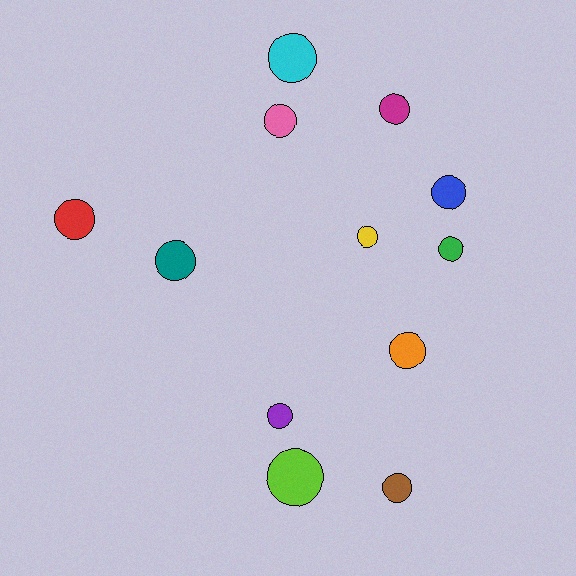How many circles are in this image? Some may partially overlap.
There are 12 circles.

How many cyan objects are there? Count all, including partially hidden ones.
There is 1 cyan object.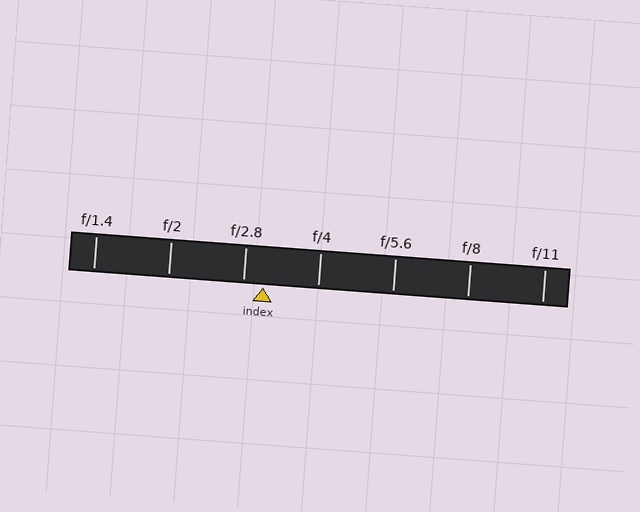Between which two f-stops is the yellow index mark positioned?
The index mark is between f/2.8 and f/4.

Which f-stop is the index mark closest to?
The index mark is closest to f/2.8.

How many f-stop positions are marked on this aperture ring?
There are 7 f-stop positions marked.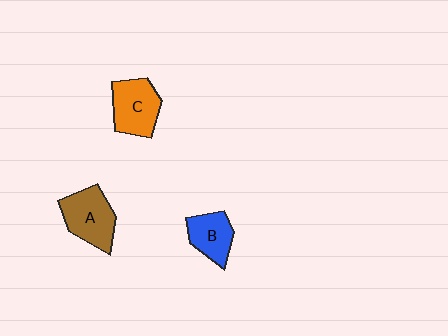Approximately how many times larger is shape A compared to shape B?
Approximately 1.4 times.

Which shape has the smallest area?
Shape B (blue).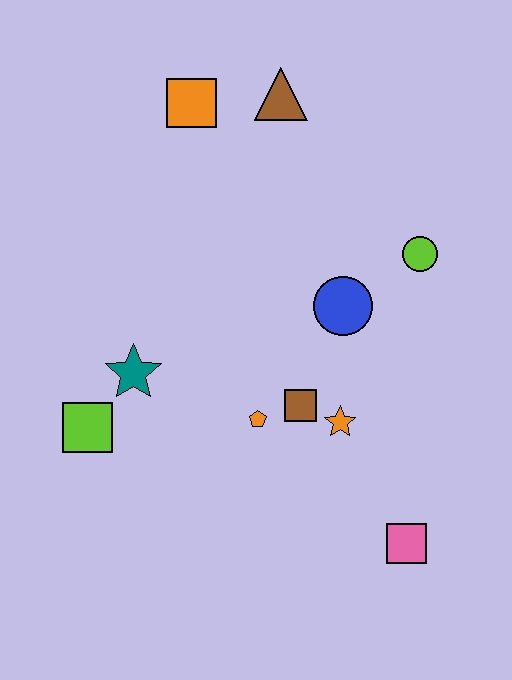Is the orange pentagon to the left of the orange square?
No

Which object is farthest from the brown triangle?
The pink square is farthest from the brown triangle.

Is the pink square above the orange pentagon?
No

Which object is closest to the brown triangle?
The orange square is closest to the brown triangle.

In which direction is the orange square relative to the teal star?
The orange square is above the teal star.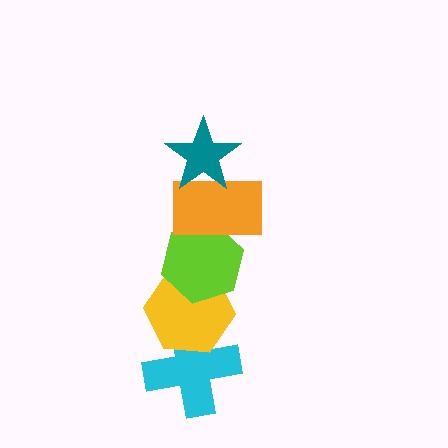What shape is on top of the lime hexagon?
The orange rectangle is on top of the lime hexagon.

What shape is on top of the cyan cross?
The yellow hexagon is on top of the cyan cross.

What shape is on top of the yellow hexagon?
The lime hexagon is on top of the yellow hexagon.